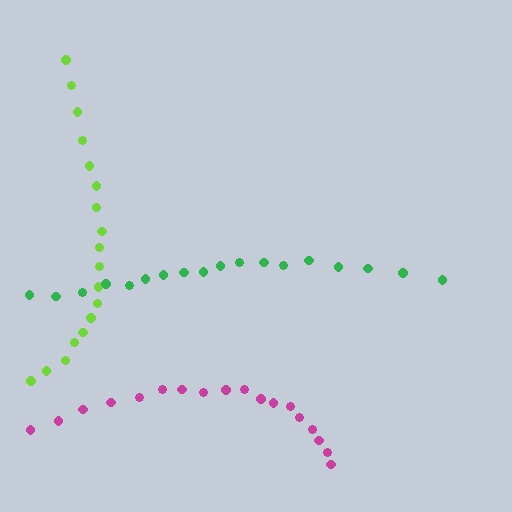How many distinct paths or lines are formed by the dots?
There are 3 distinct paths.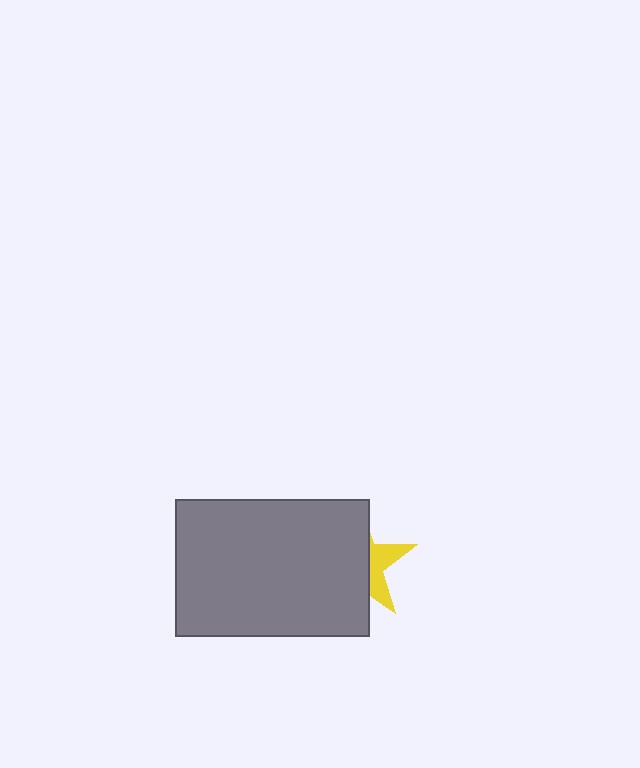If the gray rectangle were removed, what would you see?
You would see the complete yellow star.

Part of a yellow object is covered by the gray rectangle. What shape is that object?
It is a star.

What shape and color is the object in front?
The object in front is a gray rectangle.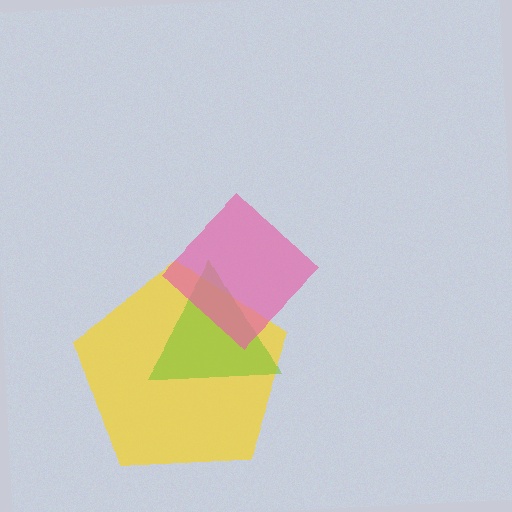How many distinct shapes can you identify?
There are 3 distinct shapes: a yellow pentagon, a lime triangle, a pink diamond.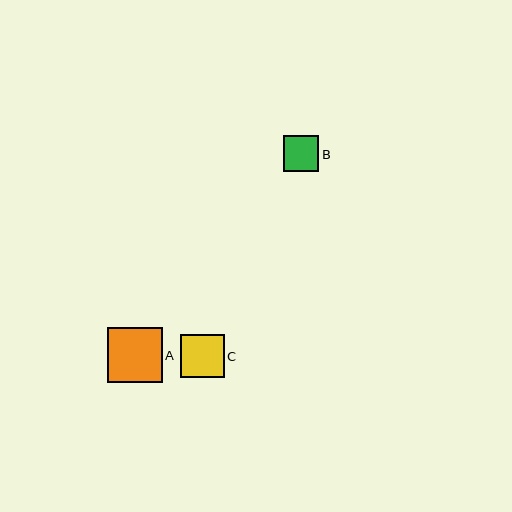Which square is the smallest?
Square B is the smallest with a size of approximately 35 pixels.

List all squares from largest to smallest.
From largest to smallest: A, C, B.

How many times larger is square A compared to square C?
Square A is approximately 1.3 times the size of square C.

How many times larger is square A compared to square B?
Square A is approximately 1.6 times the size of square B.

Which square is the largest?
Square A is the largest with a size of approximately 55 pixels.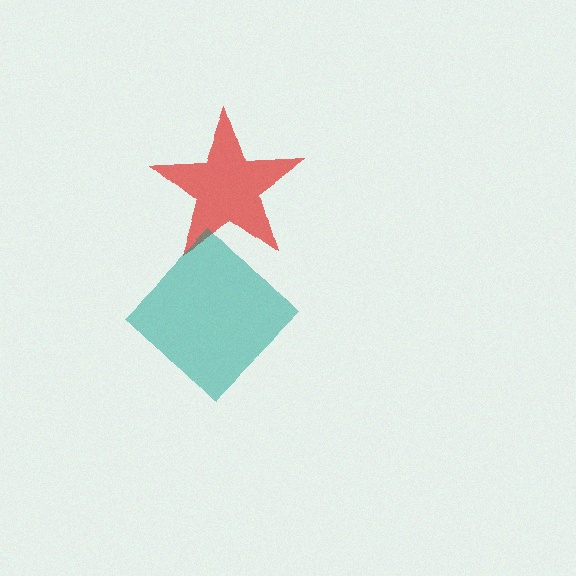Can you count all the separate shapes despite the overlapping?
Yes, there are 2 separate shapes.